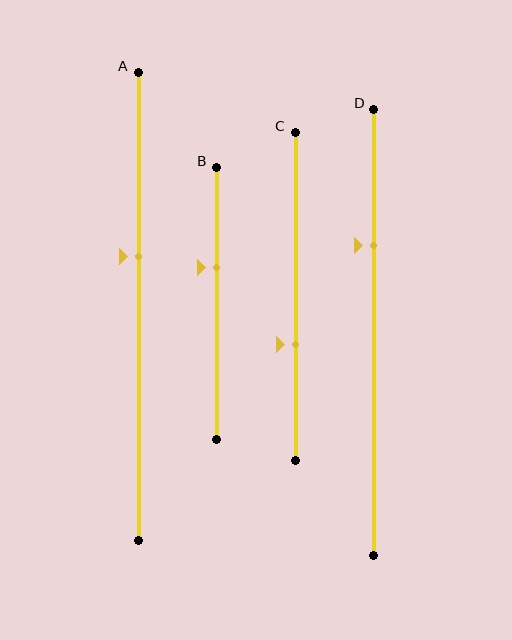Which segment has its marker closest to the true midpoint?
Segment A has its marker closest to the true midpoint.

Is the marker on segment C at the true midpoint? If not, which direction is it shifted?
No, the marker on segment C is shifted downward by about 14% of the segment length.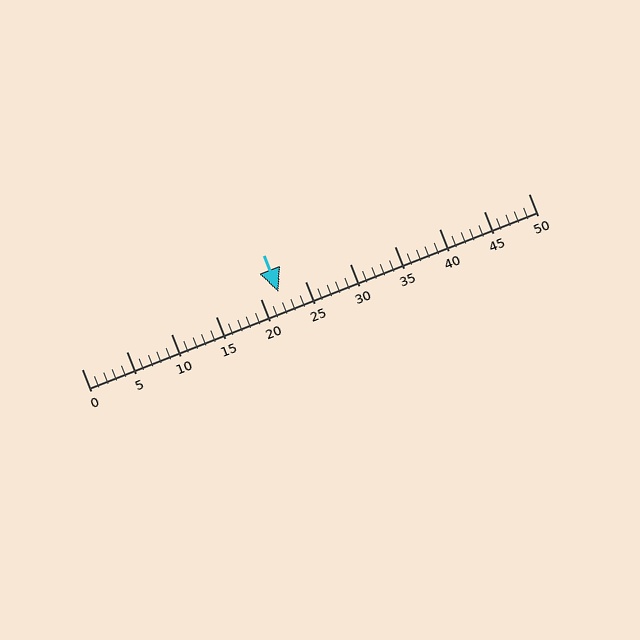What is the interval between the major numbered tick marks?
The major tick marks are spaced 5 units apart.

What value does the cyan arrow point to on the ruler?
The cyan arrow points to approximately 22.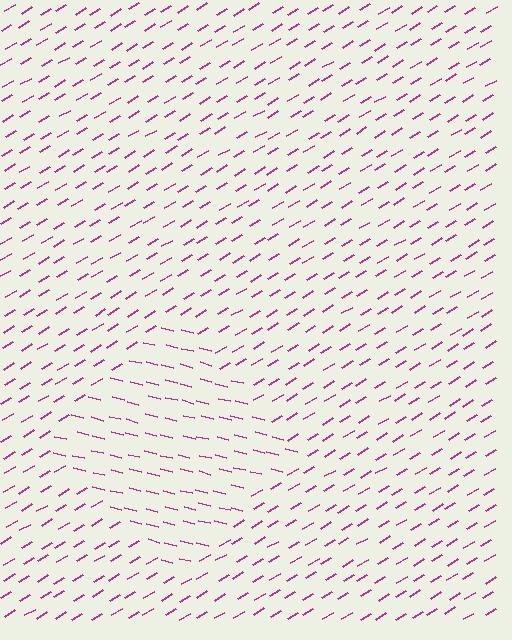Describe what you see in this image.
The image is filled with small magenta line segments. A diamond region in the image has lines oriented differently from the surrounding lines, creating a visible texture boundary.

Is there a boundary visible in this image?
Yes, there is a texture boundary formed by a change in line orientation.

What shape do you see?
I see a diamond.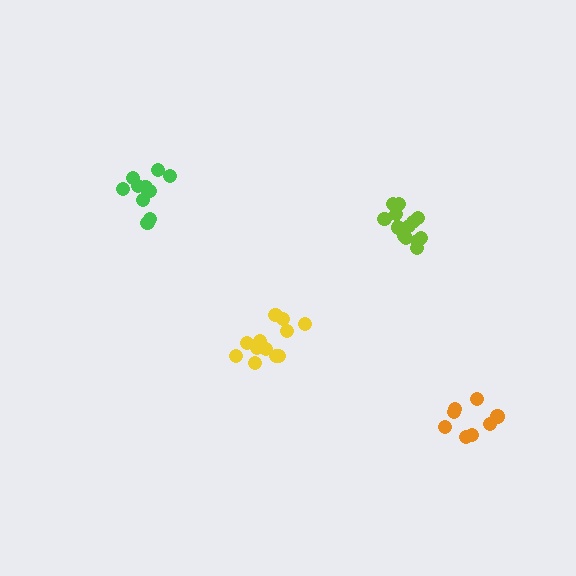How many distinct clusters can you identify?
There are 4 distinct clusters.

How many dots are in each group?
Group 1: 12 dots, Group 2: 8 dots, Group 3: 13 dots, Group 4: 10 dots (43 total).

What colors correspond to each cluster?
The clusters are colored: yellow, orange, lime, green.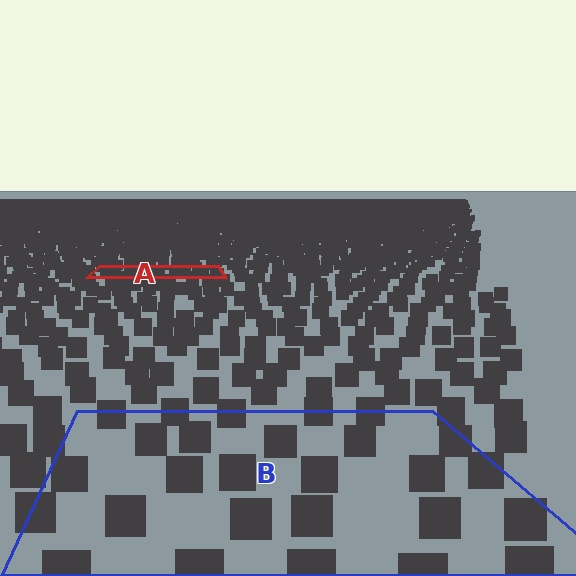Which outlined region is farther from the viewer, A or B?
Region A is farther from the viewer — the texture elements inside it appear smaller and more densely packed.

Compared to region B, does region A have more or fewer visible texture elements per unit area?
Region A has more texture elements per unit area — they are packed more densely because it is farther away.